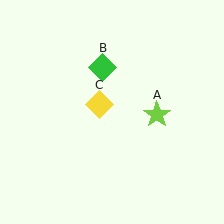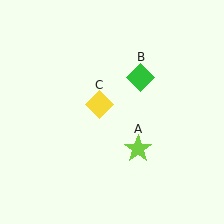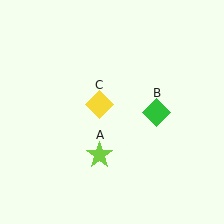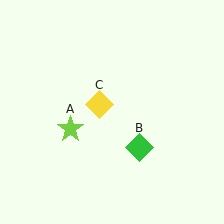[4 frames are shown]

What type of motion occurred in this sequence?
The lime star (object A), green diamond (object B) rotated clockwise around the center of the scene.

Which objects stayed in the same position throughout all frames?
Yellow diamond (object C) remained stationary.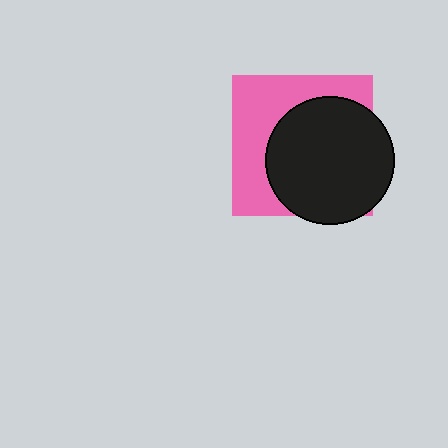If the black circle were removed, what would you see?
You would see the complete pink square.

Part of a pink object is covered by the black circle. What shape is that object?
It is a square.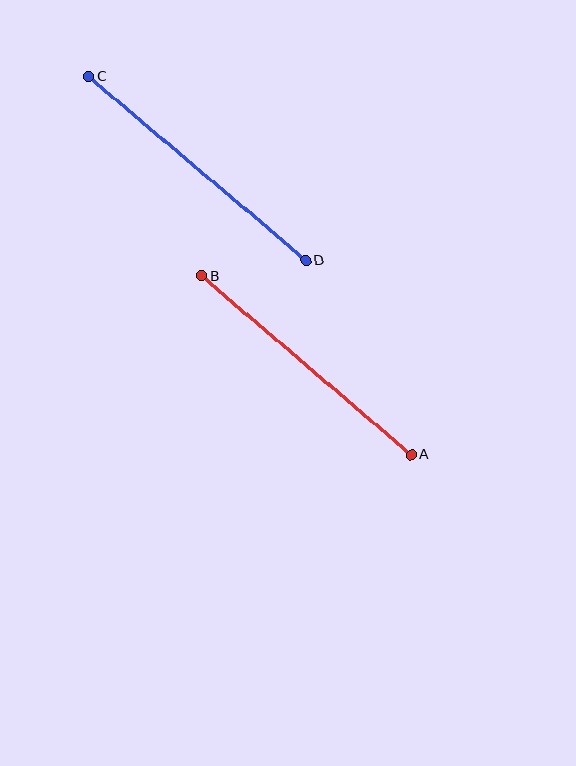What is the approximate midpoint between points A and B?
The midpoint is at approximately (306, 365) pixels.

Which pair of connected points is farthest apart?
Points C and D are farthest apart.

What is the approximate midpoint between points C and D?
The midpoint is at approximately (197, 168) pixels.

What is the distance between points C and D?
The distance is approximately 284 pixels.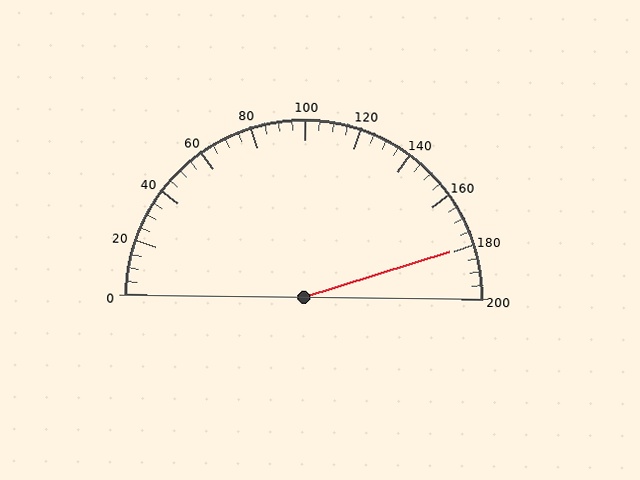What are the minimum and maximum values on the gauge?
The gauge ranges from 0 to 200.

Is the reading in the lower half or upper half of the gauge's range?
The reading is in the upper half of the range (0 to 200).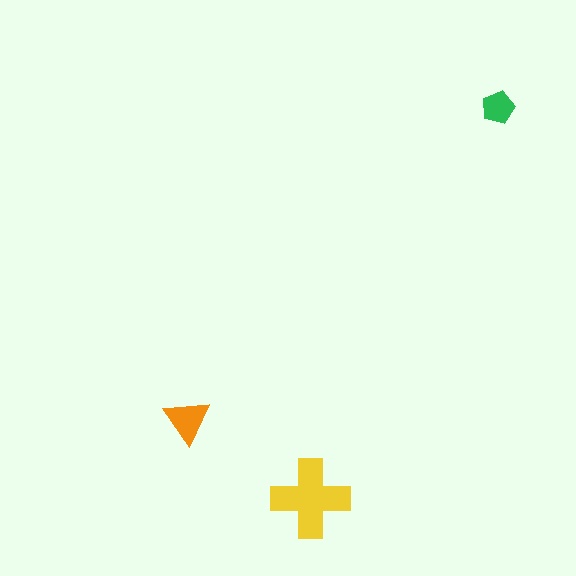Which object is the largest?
The yellow cross.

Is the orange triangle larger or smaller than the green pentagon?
Larger.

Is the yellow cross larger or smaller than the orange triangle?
Larger.